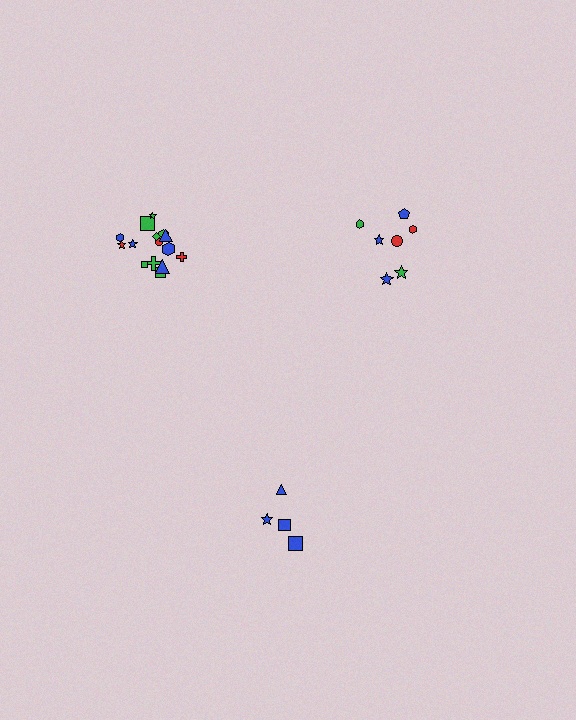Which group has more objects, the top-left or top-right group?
The top-left group.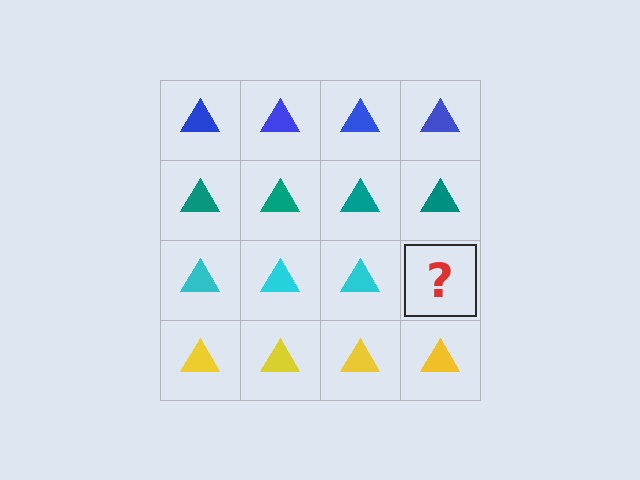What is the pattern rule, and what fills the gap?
The rule is that each row has a consistent color. The gap should be filled with a cyan triangle.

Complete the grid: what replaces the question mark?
The question mark should be replaced with a cyan triangle.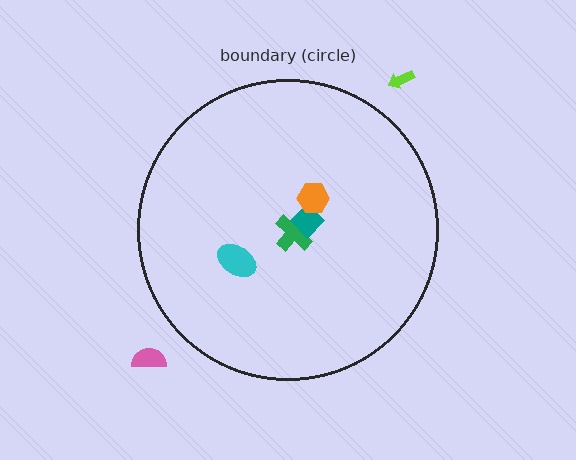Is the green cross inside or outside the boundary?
Inside.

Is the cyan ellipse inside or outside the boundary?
Inside.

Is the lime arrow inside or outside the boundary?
Outside.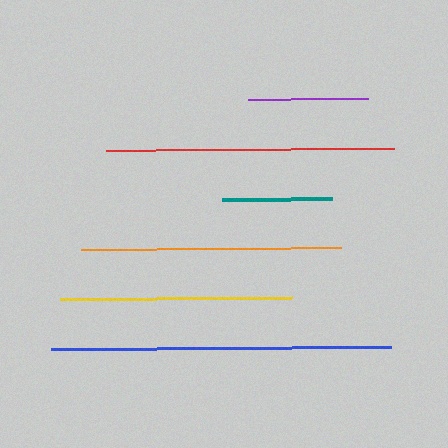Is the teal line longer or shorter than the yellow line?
The yellow line is longer than the teal line.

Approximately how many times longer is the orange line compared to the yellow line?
The orange line is approximately 1.1 times the length of the yellow line.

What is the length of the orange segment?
The orange segment is approximately 260 pixels long.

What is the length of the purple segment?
The purple segment is approximately 120 pixels long.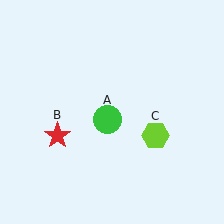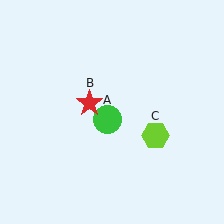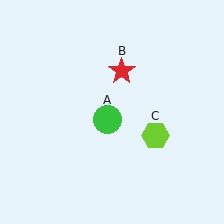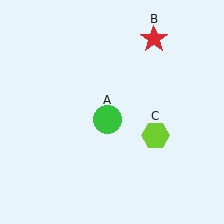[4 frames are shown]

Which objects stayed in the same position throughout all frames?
Green circle (object A) and lime hexagon (object C) remained stationary.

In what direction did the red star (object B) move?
The red star (object B) moved up and to the right.